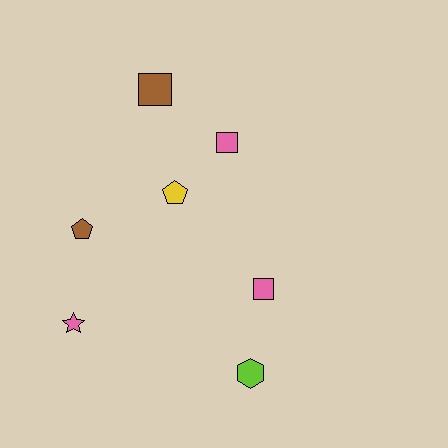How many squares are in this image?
There are 3 squares.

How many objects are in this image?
There are 7 objects.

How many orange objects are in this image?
There are no orange objects.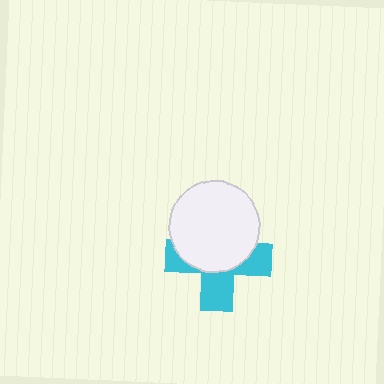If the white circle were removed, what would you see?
You would see the complete cyan cross.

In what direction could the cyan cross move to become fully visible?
The cyan cross could move down. That would shift it out from behind the white circle entirely.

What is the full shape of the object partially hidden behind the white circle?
The partially hidden object is a cyan cross.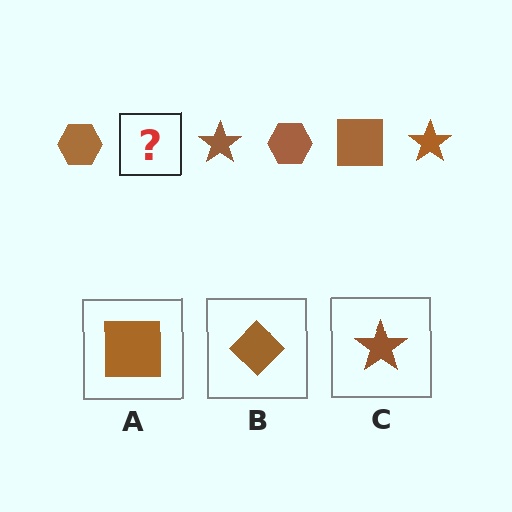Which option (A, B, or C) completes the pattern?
A.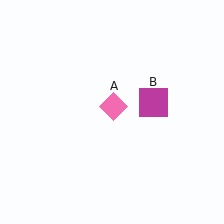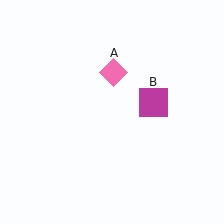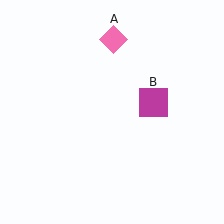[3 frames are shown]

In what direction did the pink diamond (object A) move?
The pink diamond (object A) moved up.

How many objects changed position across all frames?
1 object changed position: pink diamond (object A).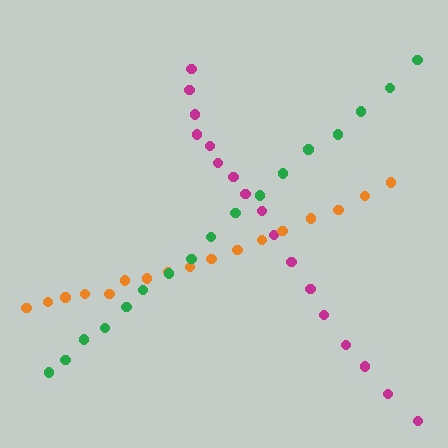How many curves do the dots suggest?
There are 3 distinct paths.